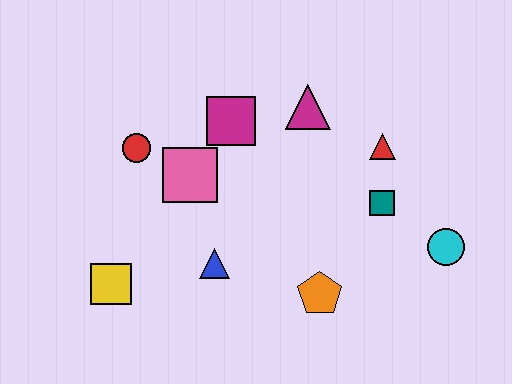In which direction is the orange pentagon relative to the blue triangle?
The orange pentagon is to the right of the blue triangle.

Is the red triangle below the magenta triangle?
Yes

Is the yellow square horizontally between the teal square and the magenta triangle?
No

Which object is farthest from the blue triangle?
The cyan circle is farthest from the blue triangle.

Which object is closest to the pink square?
The red circle is closest to the pink square.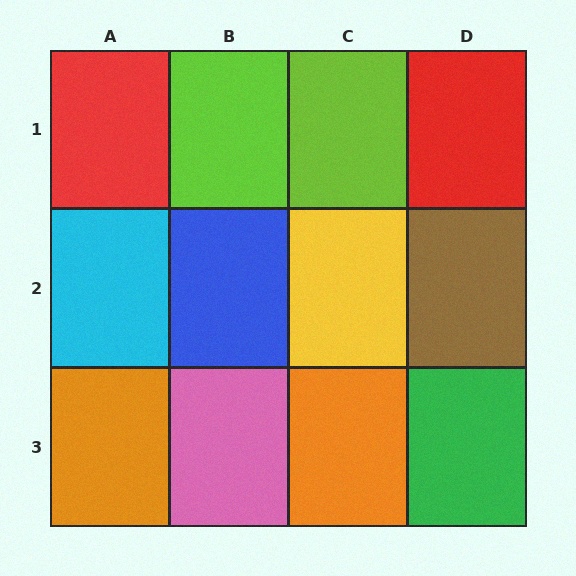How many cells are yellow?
1 cell is yellow.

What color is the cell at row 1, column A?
Red.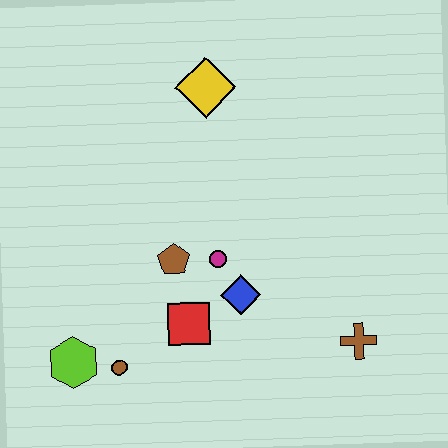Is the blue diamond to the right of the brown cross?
No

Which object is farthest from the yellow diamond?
The lime hexagon is farthest from the yellow diamond.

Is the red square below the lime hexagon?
No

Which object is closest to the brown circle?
The lime hexagon is closest to the brown circle.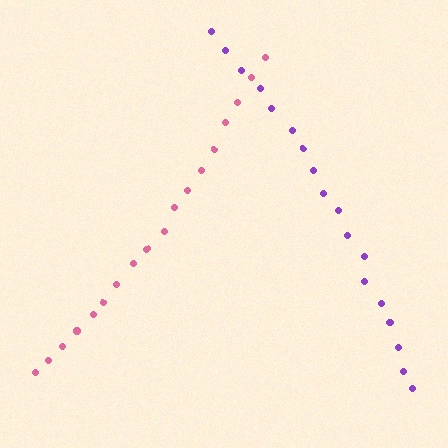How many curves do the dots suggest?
There are 2 distinct paths.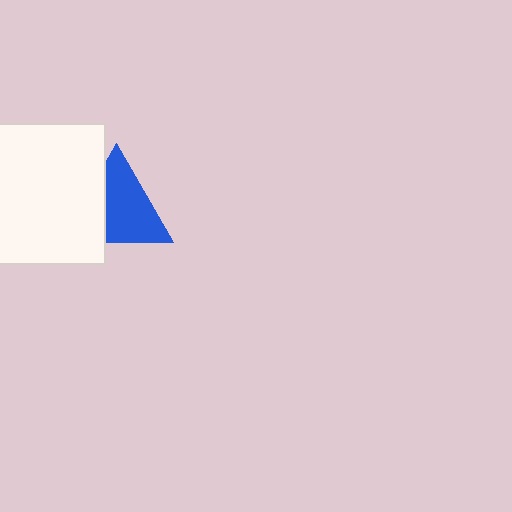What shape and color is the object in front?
The object in front is a white rectangle.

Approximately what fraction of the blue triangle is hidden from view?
Roughly 33% of the blue triangle is hidden behind the white rectangle.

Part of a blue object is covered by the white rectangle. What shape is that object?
It is a triangle.